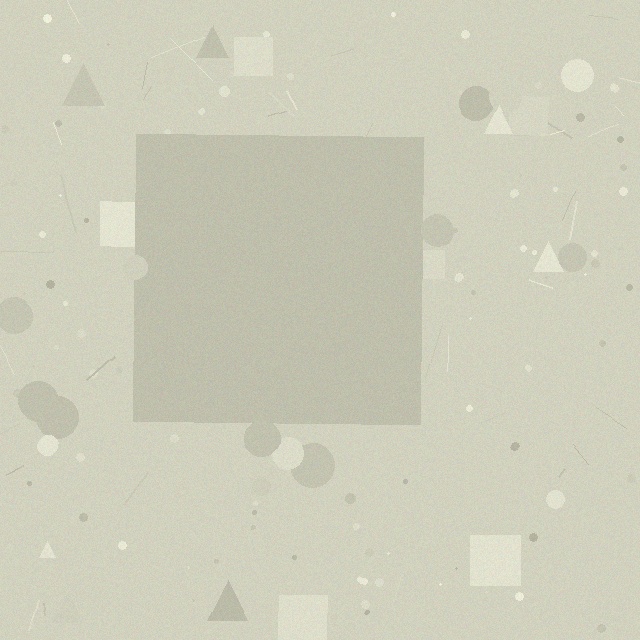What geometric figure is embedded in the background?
A square is embedded in the background.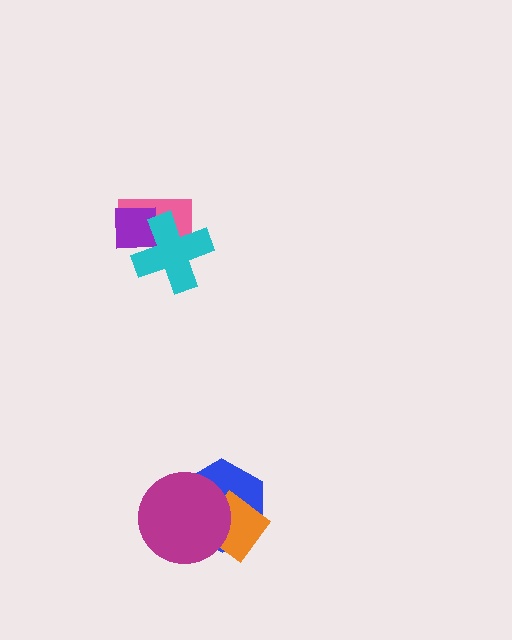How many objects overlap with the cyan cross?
2 objects overlap with the cyan cross.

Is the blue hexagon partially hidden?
Yes, it is partially covered by another shape.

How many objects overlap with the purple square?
2 objects overlap with the purple square.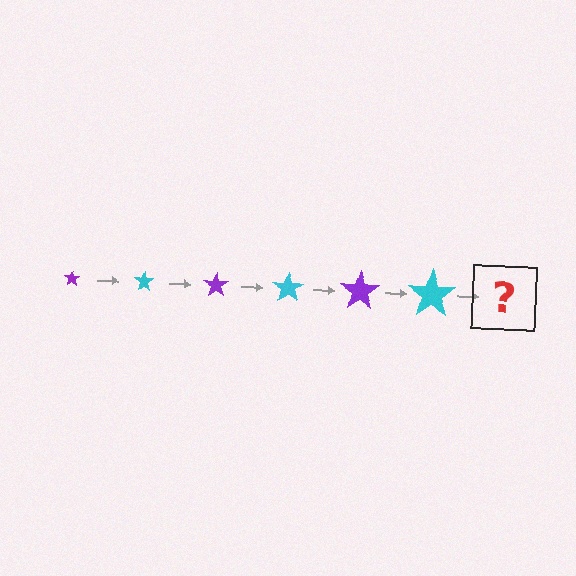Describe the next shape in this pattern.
It should be a purple star, larger than the previous one.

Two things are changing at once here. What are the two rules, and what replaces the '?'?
The two rules are that the star grows larger each step and the color cycles through purple and cyan. The '?' should be a purple star, larger than the previous one.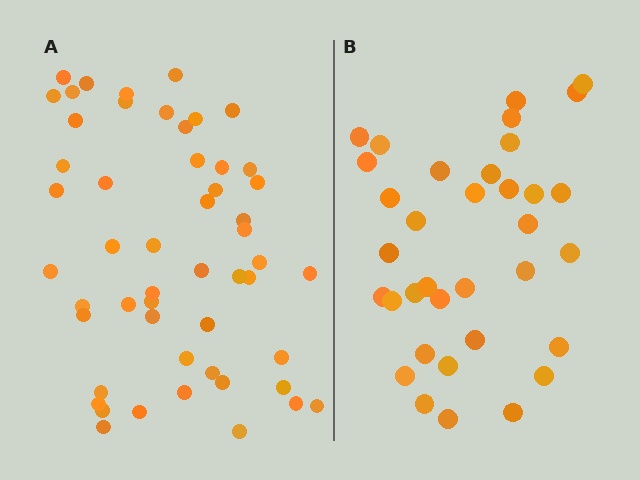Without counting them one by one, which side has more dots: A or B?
Region A (the left region) has more dots.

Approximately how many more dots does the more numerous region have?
Region A has approximately 15 more dots than region B.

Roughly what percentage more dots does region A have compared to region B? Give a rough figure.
About 50% more.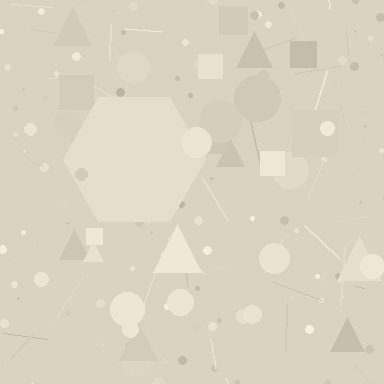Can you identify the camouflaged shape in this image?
The camouflaged shape is a hexagon.